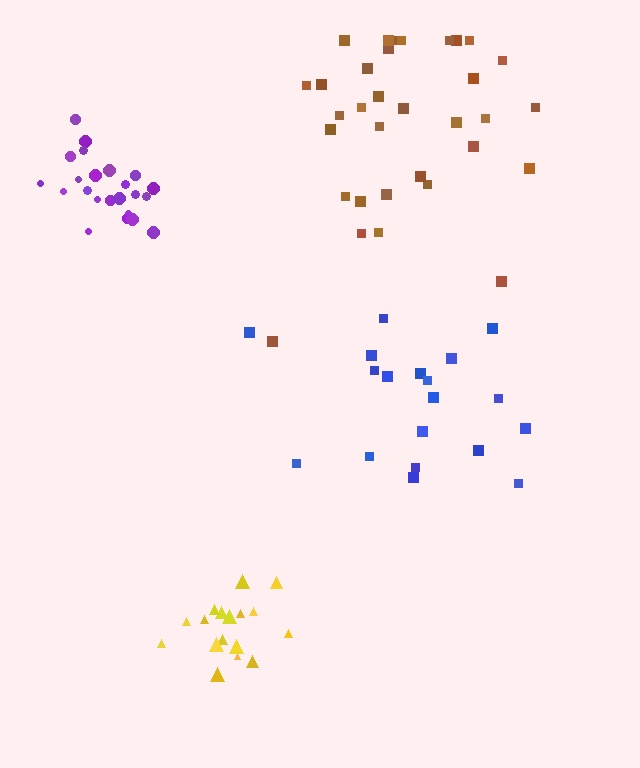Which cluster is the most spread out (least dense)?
Blue.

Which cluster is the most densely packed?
Purple.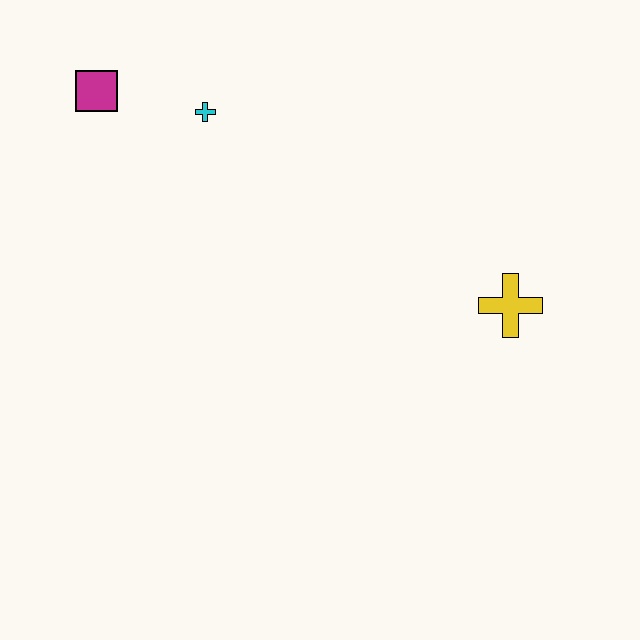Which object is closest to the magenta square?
The cyan cross is closest to the magenta square.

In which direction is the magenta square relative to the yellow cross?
The magenta square is to the left of the yellow cross.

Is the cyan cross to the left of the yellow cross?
Yes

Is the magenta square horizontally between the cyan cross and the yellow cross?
No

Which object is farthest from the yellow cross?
The magenta square is farthest from the yellow cross.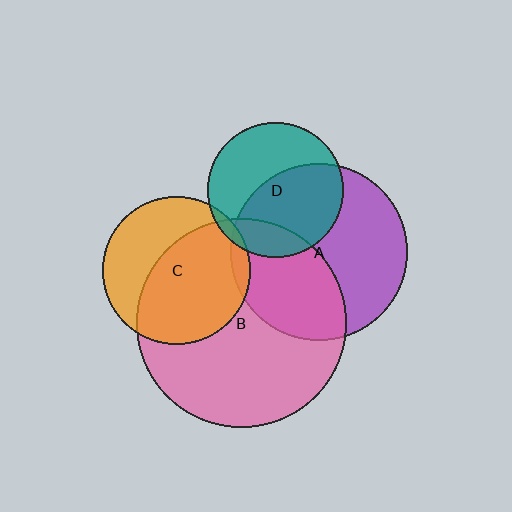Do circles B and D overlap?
Yes.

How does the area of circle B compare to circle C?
Approximately 2.0 times.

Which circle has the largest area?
Circle B (pink).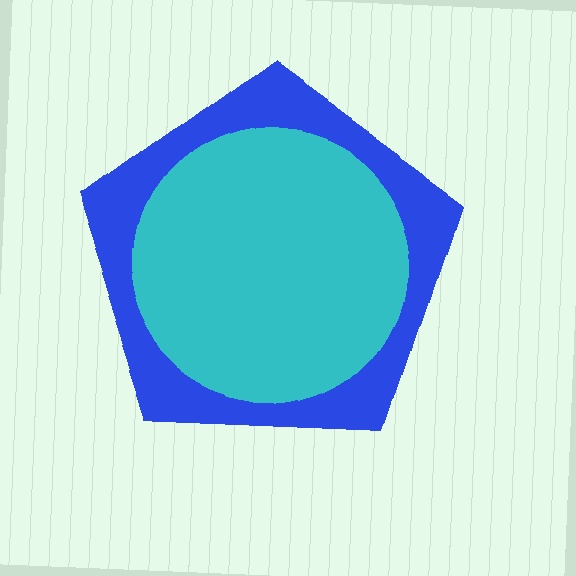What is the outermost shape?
The blue pentagon.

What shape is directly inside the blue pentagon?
The cyan circle.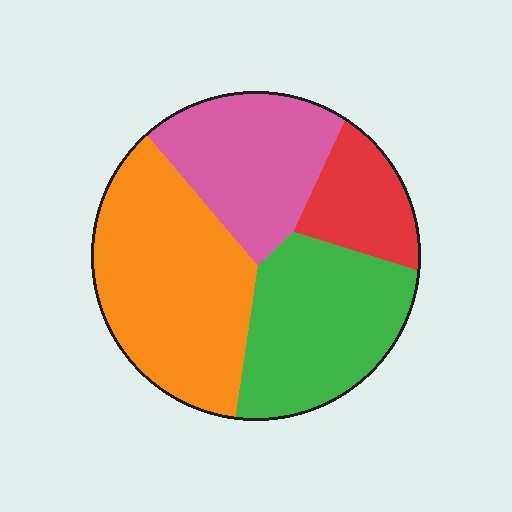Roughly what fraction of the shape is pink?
Pink covers around 25% of the shape.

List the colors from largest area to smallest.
From largest to smallest: orange, green, pink, red.